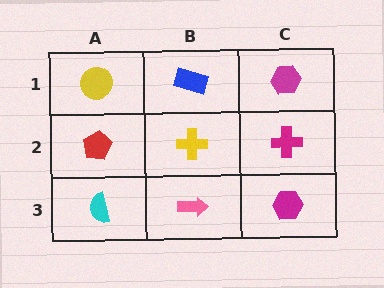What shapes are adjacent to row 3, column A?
A red pentagon (row 2, column A), a pink arrow (row 3, column B).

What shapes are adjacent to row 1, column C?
A magenta cross (row 2, column C), a blue rectangle (row 1, column B).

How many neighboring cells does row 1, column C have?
2.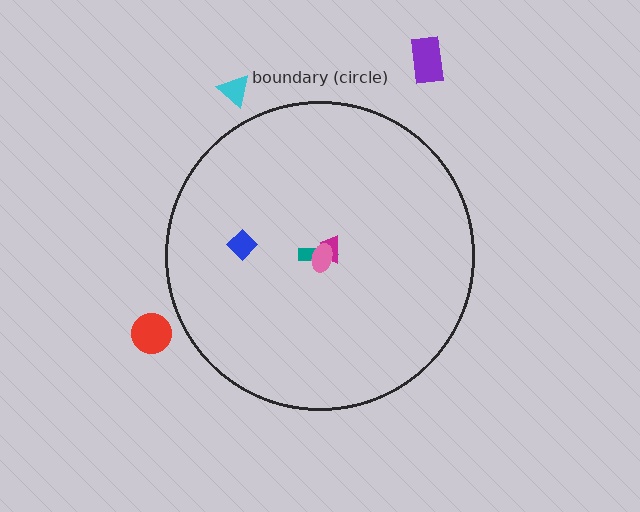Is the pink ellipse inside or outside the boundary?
Inside.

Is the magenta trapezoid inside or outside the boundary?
Inside.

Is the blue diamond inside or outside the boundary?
Inside.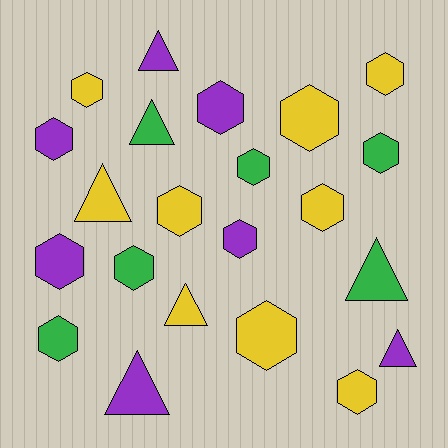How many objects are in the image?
There are 22 objects.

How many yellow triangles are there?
There are 2 yellow triangles.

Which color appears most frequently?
Yellow, with 9 objects.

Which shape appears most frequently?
Hexagon, with 15 objects.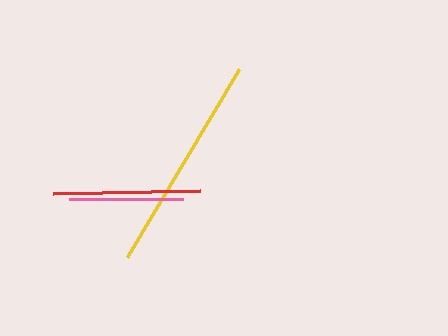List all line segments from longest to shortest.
From longest to shortest: yellow, red, pink.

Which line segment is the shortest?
The pink line is the shortest at approximately 114 pixels.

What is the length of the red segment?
The red segment is approximately 147 pixels long.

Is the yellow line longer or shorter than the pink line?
The yellow line is longer than the pink line.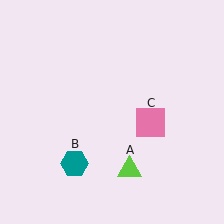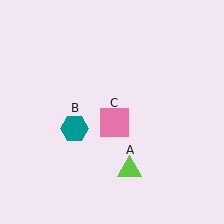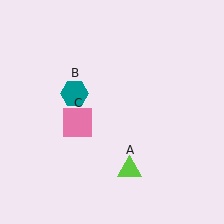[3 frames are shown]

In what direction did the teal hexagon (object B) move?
The teal hexagon (object B) moved up.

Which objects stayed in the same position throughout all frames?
Lime triangle (object A) remained stationary.